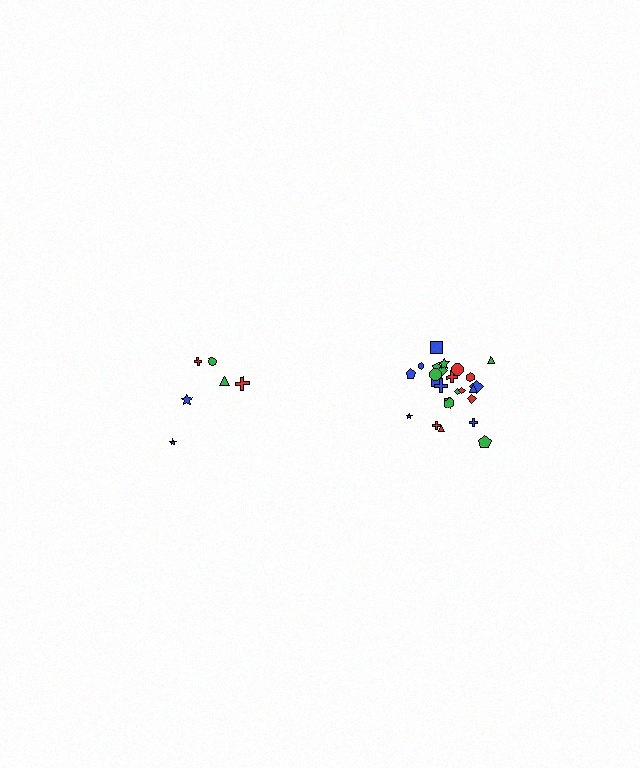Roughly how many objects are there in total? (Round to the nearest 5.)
Roughly 30 objects in total.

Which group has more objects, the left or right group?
The right group.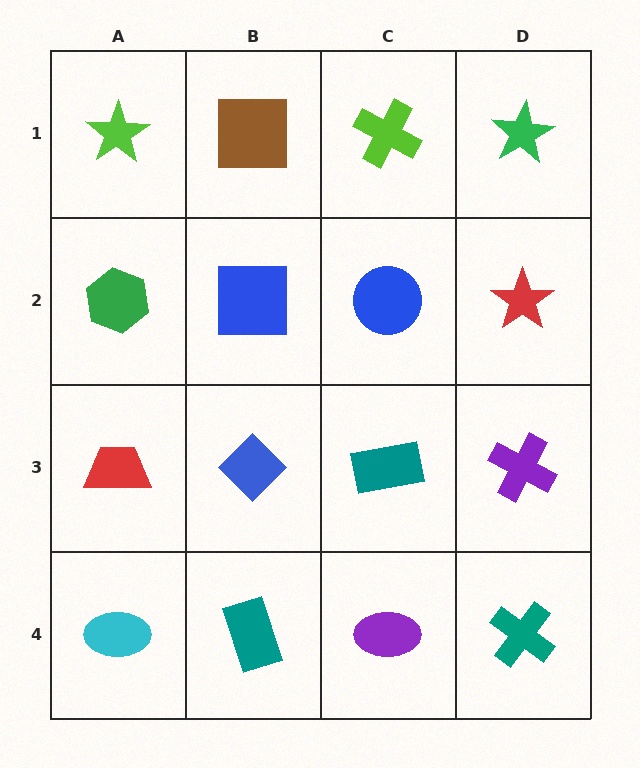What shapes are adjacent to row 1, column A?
A green hexagon (row 2, column A), a brown square (row 1, column B).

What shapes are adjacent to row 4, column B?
A blue diamond (row 3, column B), a cyan ellipse (row 4, column A), a purple ellipse (row 4, column C).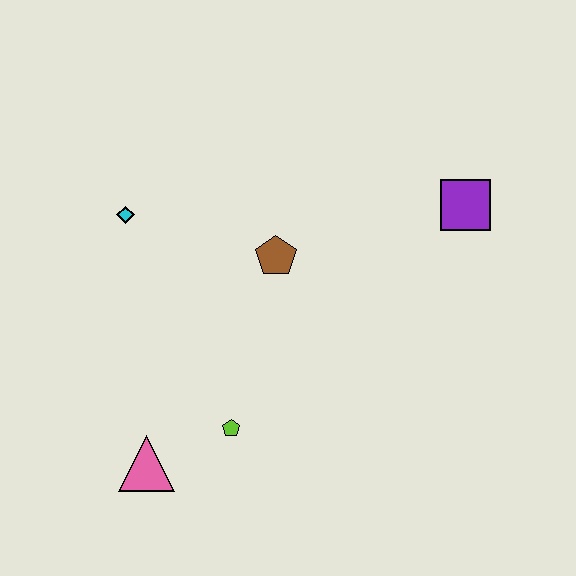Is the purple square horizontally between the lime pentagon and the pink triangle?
No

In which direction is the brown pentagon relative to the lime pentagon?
The brown pentagon is above the lime pentagon.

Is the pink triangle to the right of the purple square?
No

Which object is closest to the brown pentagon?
The cyan diamond is closest to the brown pentagon.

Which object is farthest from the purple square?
The pink triangle is farthest from the purple square.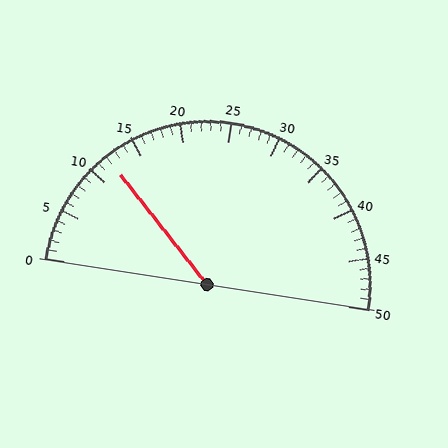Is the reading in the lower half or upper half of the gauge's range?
The reading is in the lower half of the range (0 to 50).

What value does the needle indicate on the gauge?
The needle indicates approximately 12.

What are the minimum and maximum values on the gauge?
The gauge ranges from 0 to 50.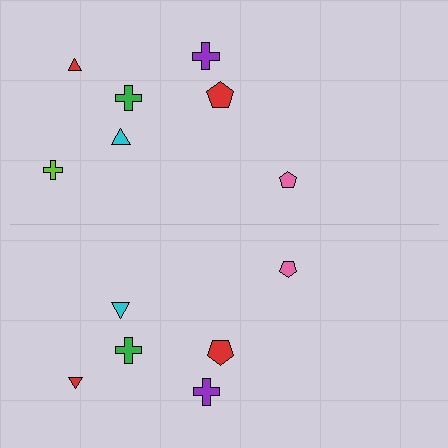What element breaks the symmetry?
A lime cross is missing from the bottom side.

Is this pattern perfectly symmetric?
No, the pattern is not perfectly symmetric. A lime cross is missing from the bottom side.